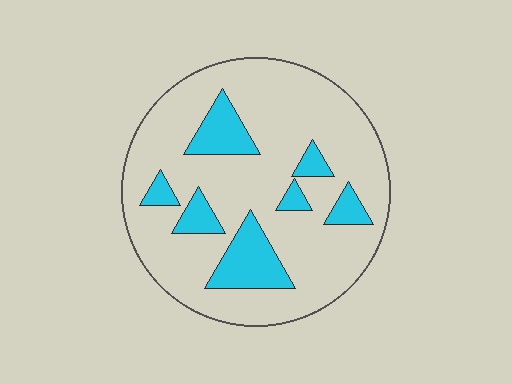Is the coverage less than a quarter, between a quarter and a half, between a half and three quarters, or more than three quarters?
Less than a quarter.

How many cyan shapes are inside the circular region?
7.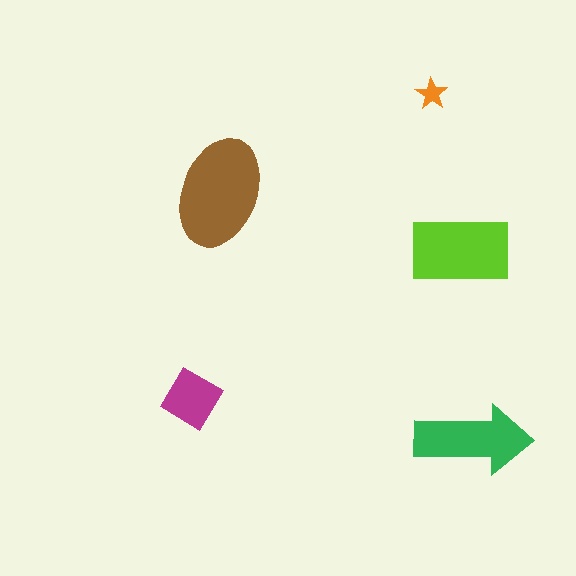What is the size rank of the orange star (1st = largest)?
5th.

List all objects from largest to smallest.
The brown ellipse, the lime rectangle, the green arrow, the magenta diamond, the orange star.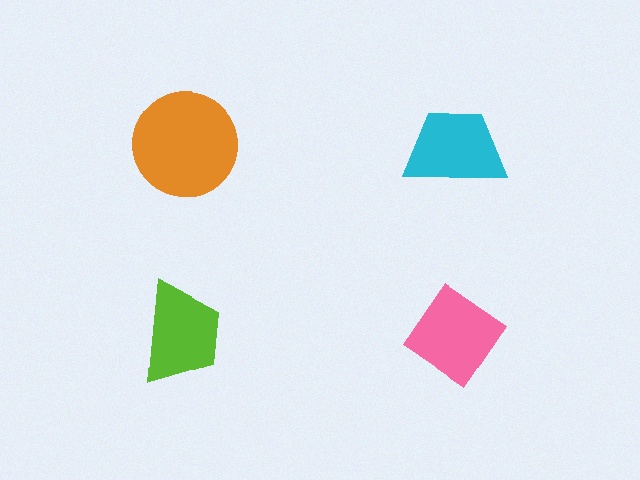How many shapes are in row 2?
2 shapes.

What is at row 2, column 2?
A pink diamond.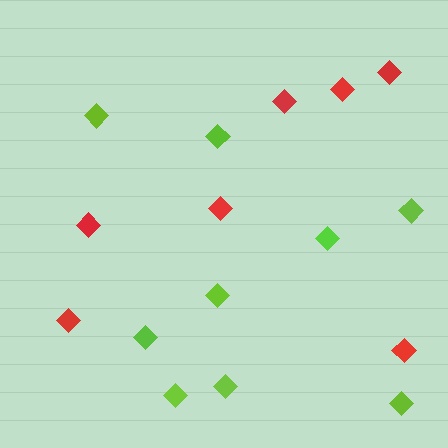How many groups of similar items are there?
There are 2 groups: one group of red diamonds (7) and one group of lime diamonds (9).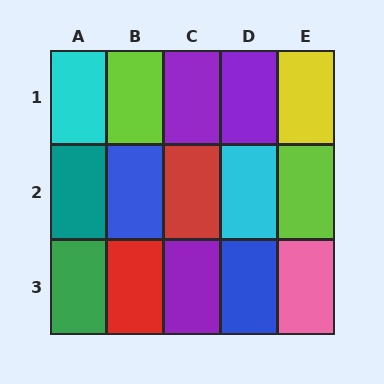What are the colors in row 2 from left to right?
Teal, blue, red, cyan, lime.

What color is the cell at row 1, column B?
Lime.